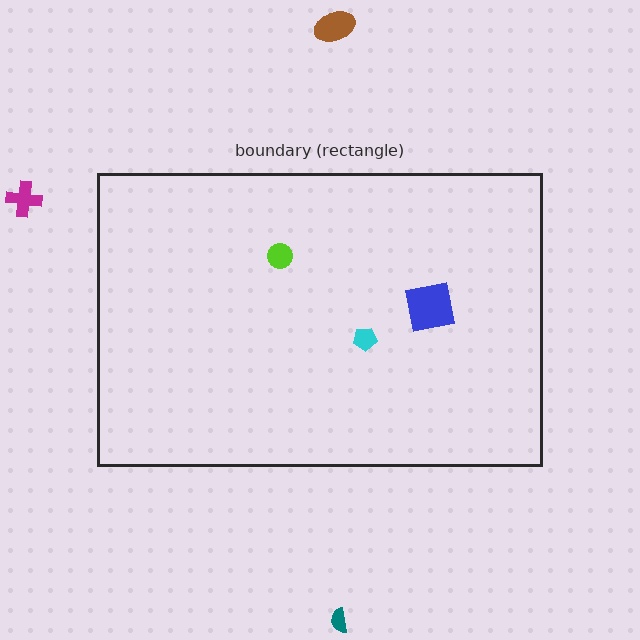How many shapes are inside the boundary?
3 inside, 3 outside.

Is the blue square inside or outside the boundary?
Inside.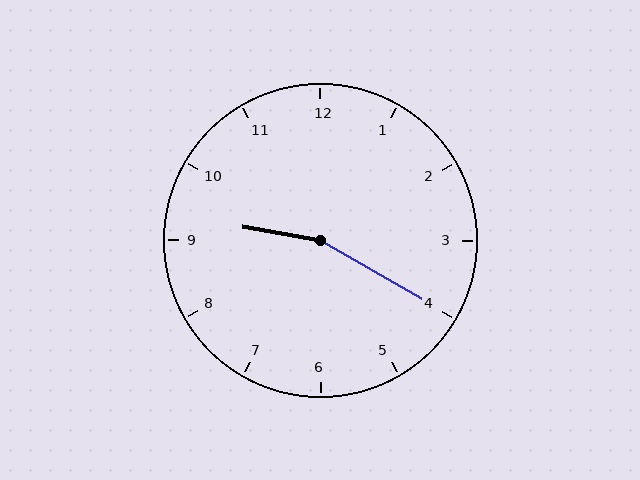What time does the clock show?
9:20.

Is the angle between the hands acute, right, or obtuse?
It is obtuse.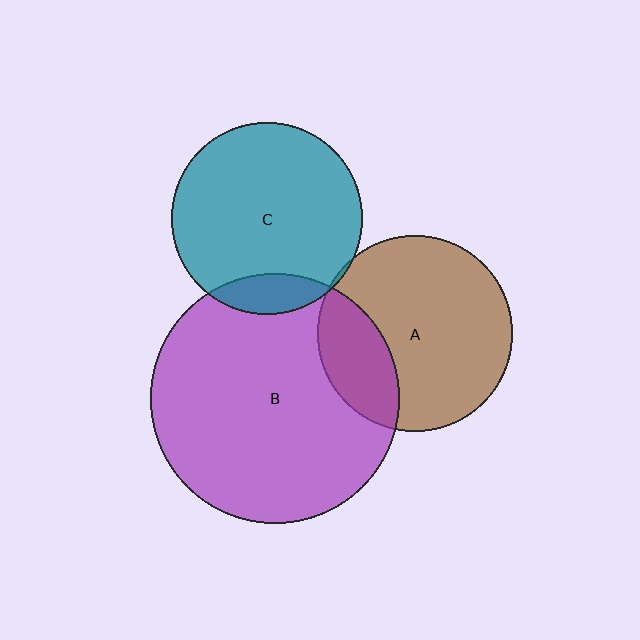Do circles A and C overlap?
Yes.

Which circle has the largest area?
Circle B (purple).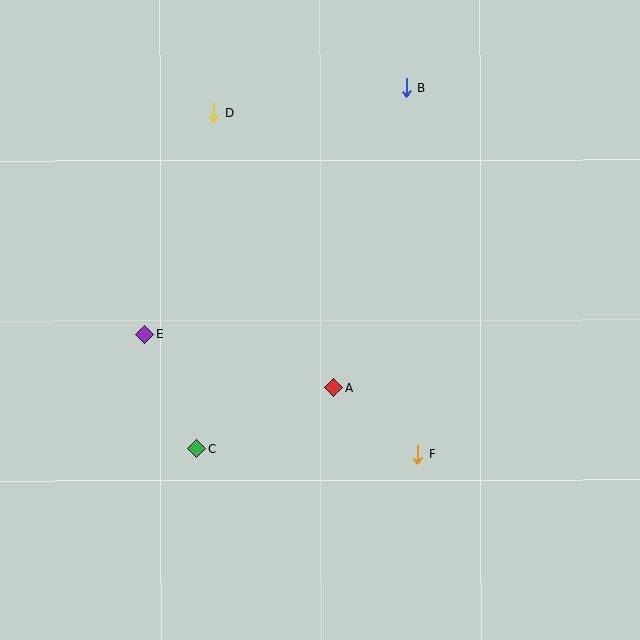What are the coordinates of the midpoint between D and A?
The midpoint between D and A is at (274, 250).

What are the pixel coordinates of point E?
Point E is at (145, 335).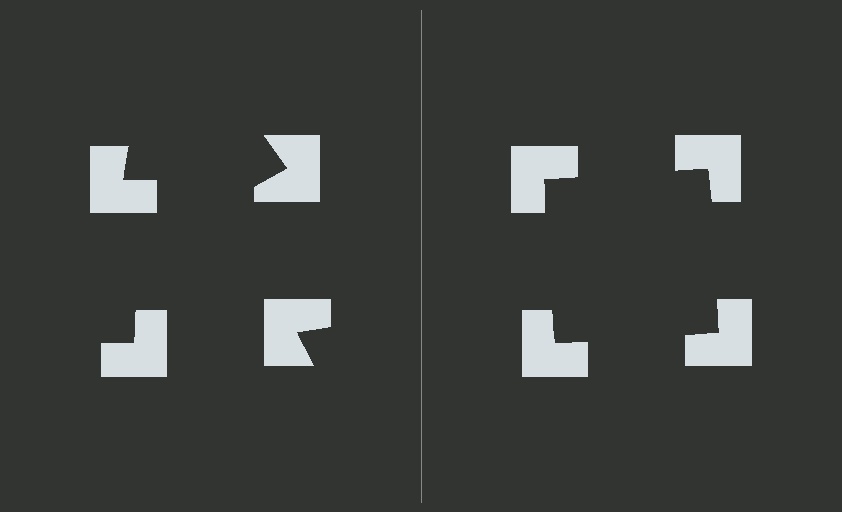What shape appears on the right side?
An illusory square.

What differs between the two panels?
The notched squares are positioned identically on both sides; only the wedge orientations differ. On the right they align to a square; on the left they are misaligned.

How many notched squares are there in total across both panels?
8 — 4 on each side.